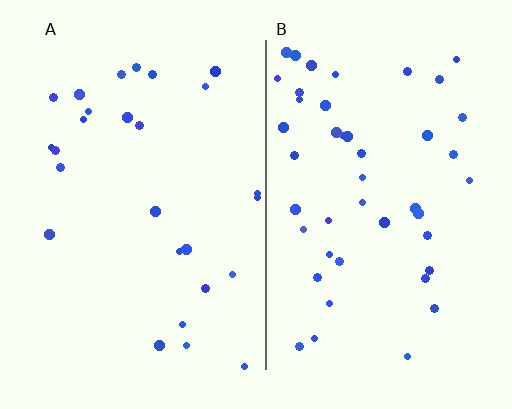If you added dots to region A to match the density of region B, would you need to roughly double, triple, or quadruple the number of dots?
Approximately double.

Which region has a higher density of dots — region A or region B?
B (the right).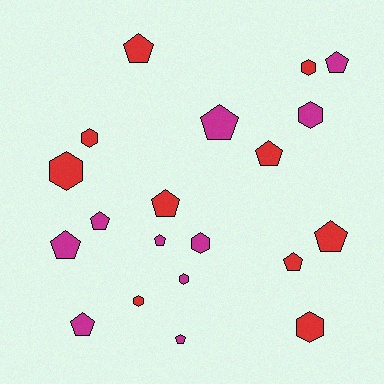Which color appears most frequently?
Magenta, with 10 objects.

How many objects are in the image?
There are 20 objects.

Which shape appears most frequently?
Pentagon, with 12 objects.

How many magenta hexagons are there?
There are 3 magenta hexagons.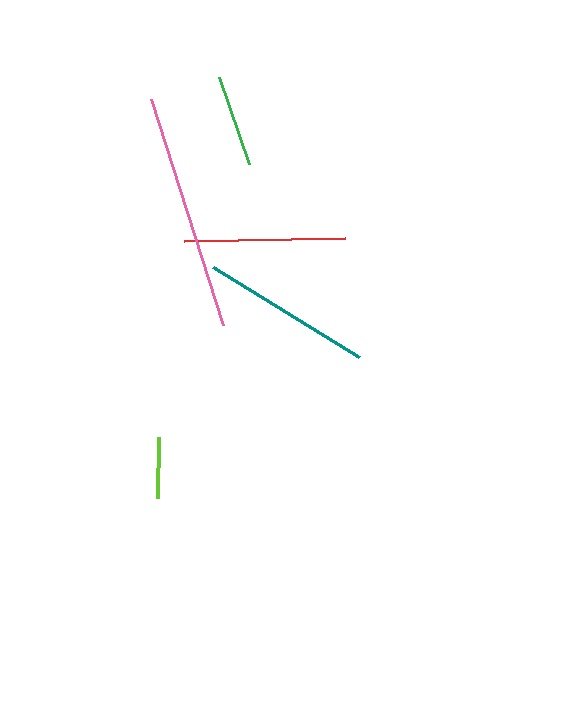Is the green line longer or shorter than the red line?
The red line is longer than the green line.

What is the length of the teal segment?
The teal segment is approximately 171 pixels long.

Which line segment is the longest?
The pink line is the longest at approximately 237 pixels.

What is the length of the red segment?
The red segment is approximately 162 pixels long.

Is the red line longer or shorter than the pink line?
The pink line is longer than the red line.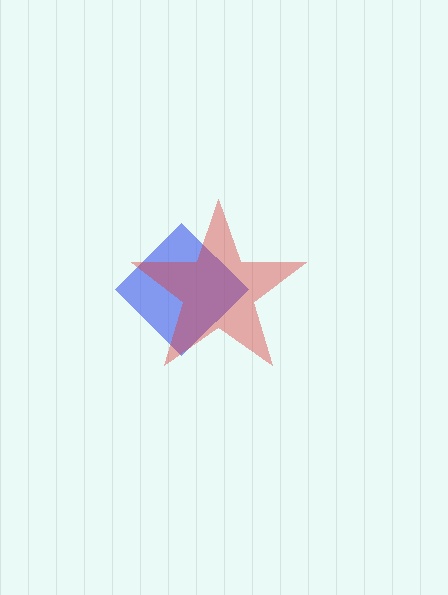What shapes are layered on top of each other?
The layered shapes are: a blue diamond, a red star.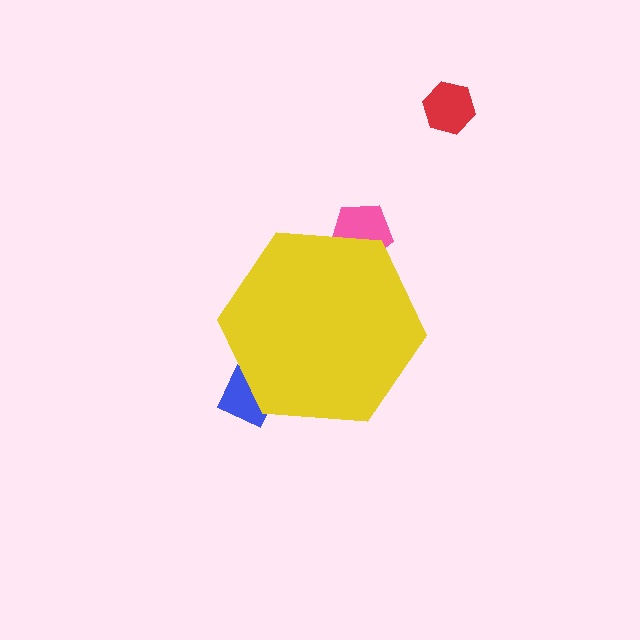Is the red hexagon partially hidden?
No, the red hexagon is fully visible.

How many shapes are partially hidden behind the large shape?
2 shapes are partially hidden.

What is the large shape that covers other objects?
A yellow hexagon.